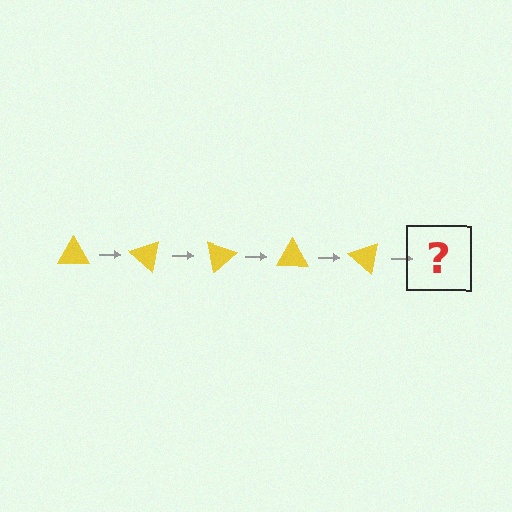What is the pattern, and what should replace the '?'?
The pattern is that the triangle rotates 40 degrees each step. The '?' should be a yellow triangle rotated 200 degrees.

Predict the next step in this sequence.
The next step is a yellow triangle rotated 200 degrees.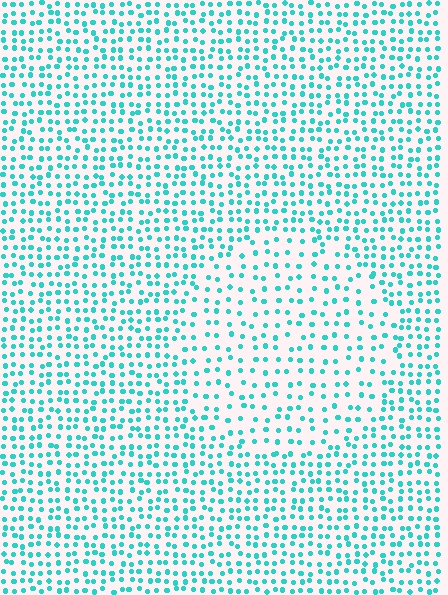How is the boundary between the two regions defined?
The boundary is defined by a change in element density (approximately 1.7x ratio). All elements are the same color, size, and shape.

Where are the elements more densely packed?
The elements are more densely packed outside the circle boundary.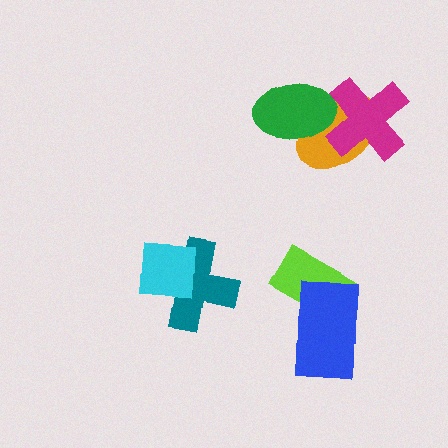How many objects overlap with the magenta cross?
2 objects overlap with the magenta cross.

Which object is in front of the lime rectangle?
The blue rectangle is in front of the lime rectangle.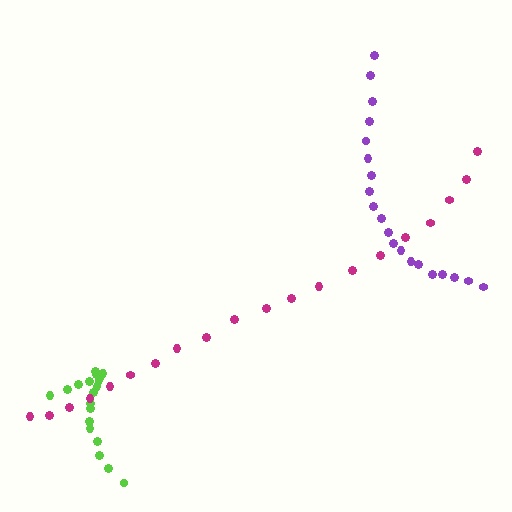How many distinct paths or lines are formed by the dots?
There are 3 distinct paths.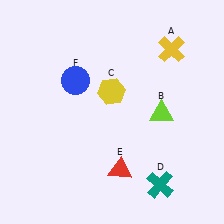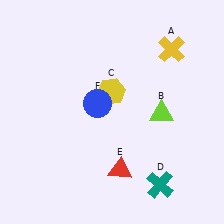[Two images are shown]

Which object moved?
The blue circle (F) moved down.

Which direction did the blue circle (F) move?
The blue circle (F) moved down.